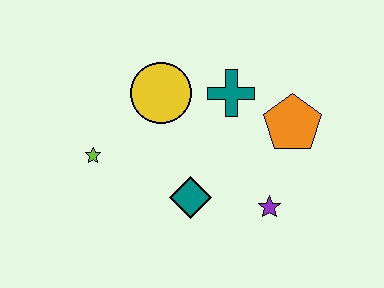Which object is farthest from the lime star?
The orange pentagon is farthest from the lime star.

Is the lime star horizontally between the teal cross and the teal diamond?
No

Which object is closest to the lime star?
The yellow circle is closest to the lime star.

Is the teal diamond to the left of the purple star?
Yes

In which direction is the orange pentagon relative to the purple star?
The orange pentagon is above the purple star.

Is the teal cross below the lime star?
No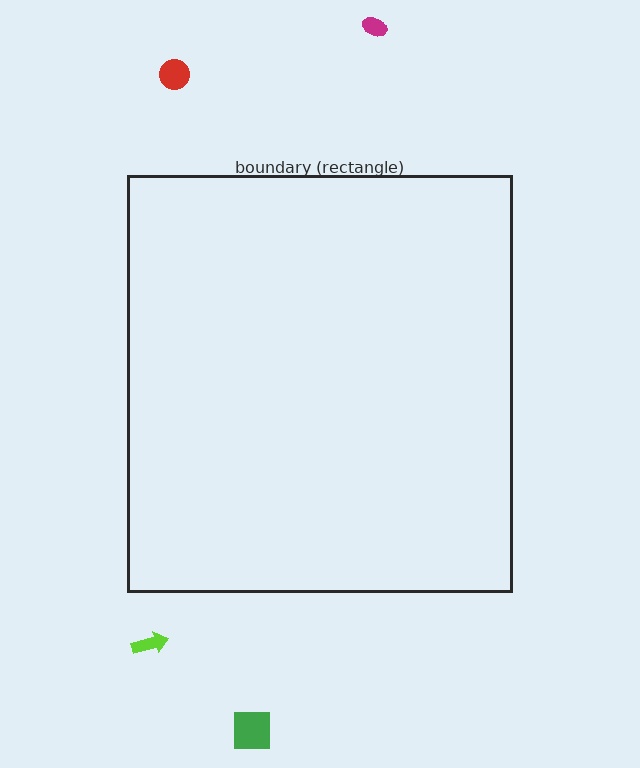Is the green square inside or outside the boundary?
Outside.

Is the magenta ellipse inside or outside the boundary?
Outside.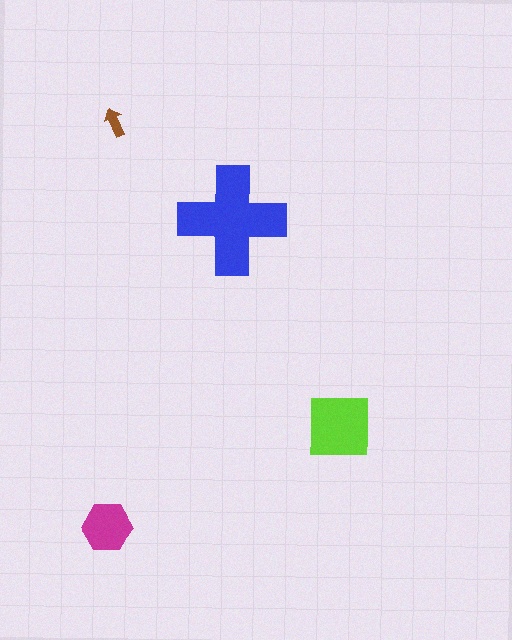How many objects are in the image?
There are 4 objects in the image.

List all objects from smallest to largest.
The brown arrow, the magenta hexagon, the lime square, the blue cross.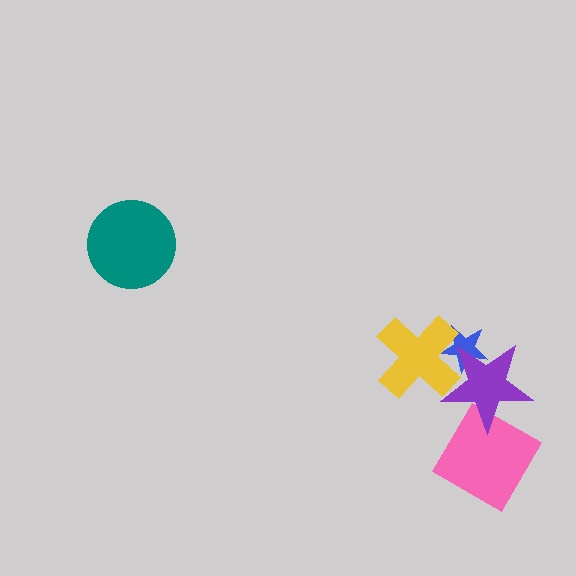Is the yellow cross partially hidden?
Yes, it is partially covered by another shape.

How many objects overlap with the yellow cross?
2 objects overlap with the yellow cross.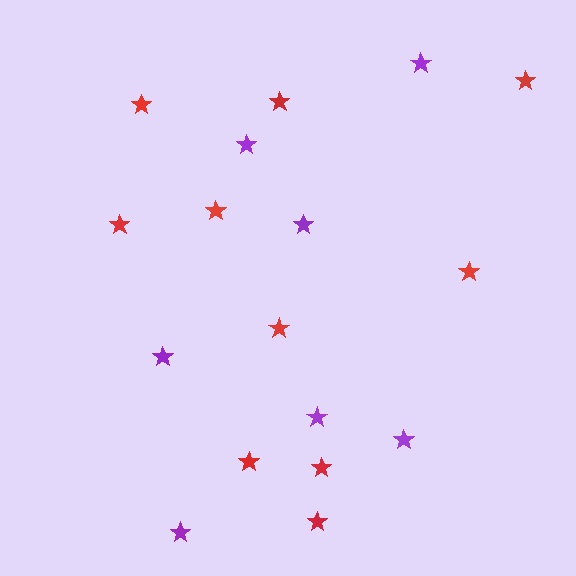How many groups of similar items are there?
There are 2 groups: one group of red stars (10) and one group of purple stars (7).